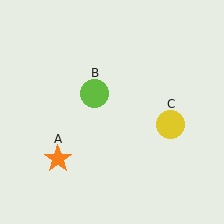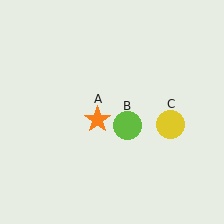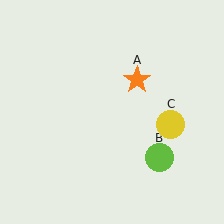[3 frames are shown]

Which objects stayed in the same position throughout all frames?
Yellow circle (object C) remained stationary.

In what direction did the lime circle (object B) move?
The lime circle (object B) moved down and to the right.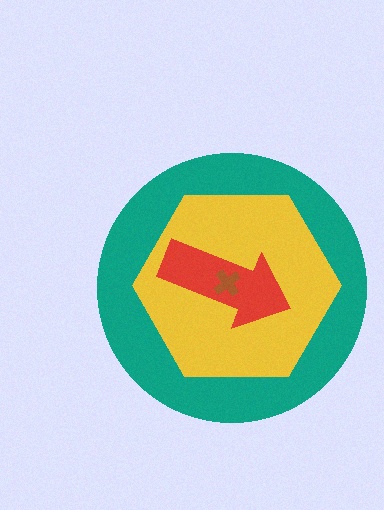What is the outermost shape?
The teal circle.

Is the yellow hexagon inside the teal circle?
Yes.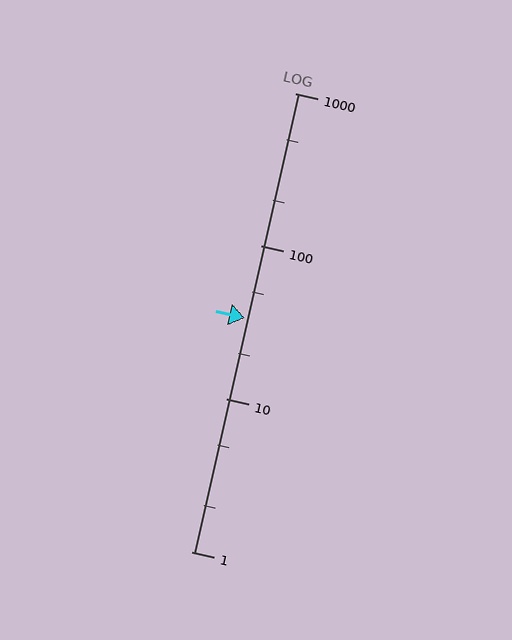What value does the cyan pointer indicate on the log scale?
The pointer indicates approximately 34.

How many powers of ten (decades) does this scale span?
The scale spans 3 decades, from 1 to 1000.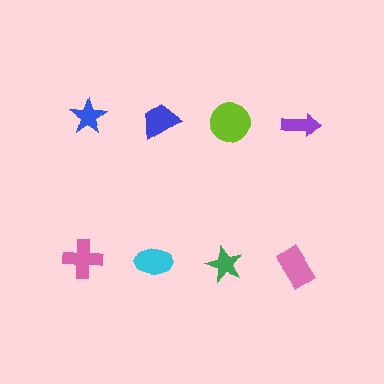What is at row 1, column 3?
A lime circle.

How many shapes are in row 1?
4 shapes.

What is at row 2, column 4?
A pink rectangle.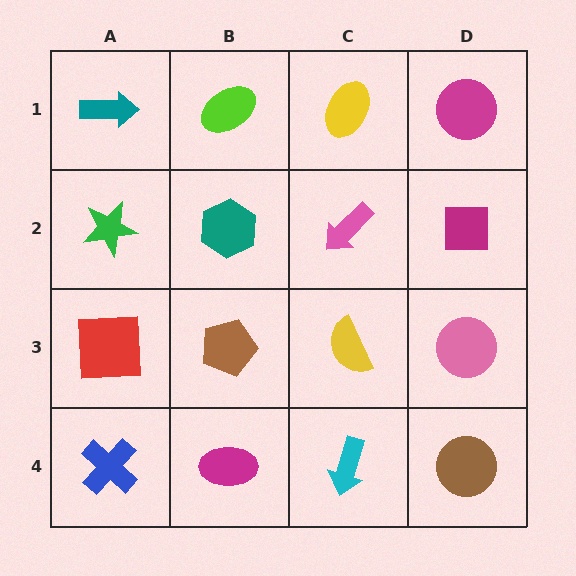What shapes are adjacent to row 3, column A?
A green star (row 2, column A), a blue cross (row 4, column A), a brown pentagon (row 3, column B).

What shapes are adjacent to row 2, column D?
A magenta circle (row 1, column D), a pink circle (row 3, column D), a pink arrow (row 2, column C).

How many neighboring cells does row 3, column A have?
3.